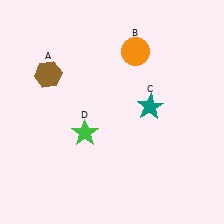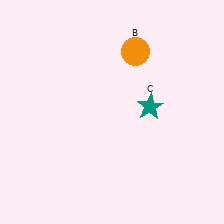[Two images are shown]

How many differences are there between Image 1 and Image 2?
There are 2 differences between the two images.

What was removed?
The brown hexagon (A), the green star (D) were removed in Image 2.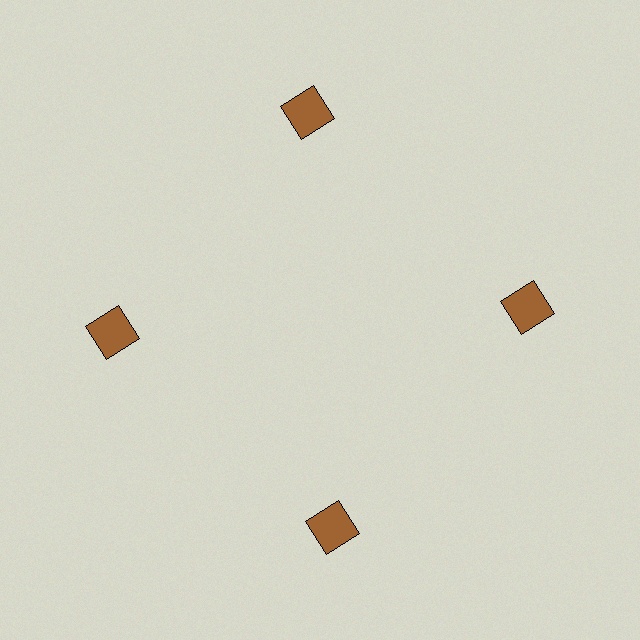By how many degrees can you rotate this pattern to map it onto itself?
The pattern maps onto itself every 90 degrees of rotation.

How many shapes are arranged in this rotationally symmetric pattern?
There are 4 shapes, arranged in 4 groups of 1.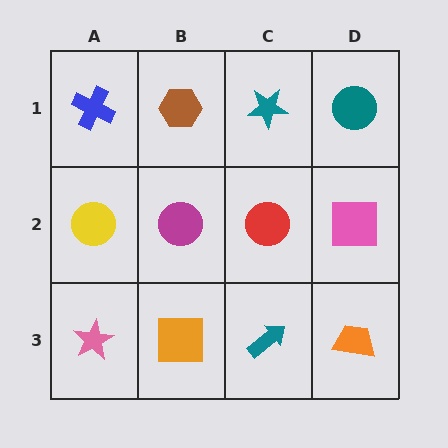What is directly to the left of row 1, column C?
A brown hexagon.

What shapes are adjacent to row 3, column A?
A yellow circle (row 2, column A), an orange square (row 3, column B).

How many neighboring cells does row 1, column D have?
2.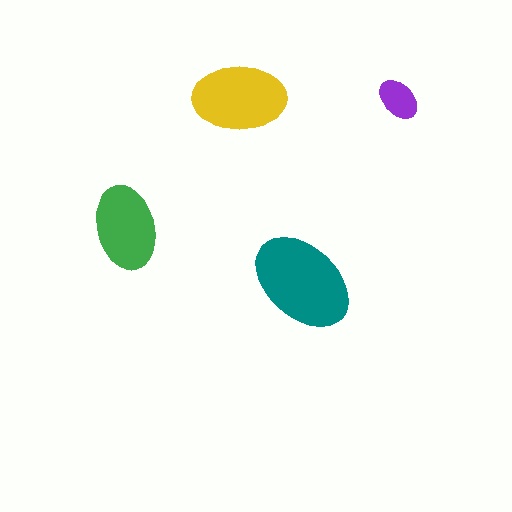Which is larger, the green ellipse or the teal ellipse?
The teal one.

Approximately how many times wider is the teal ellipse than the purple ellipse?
About 2.5 times wider.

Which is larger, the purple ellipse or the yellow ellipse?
The yellow one.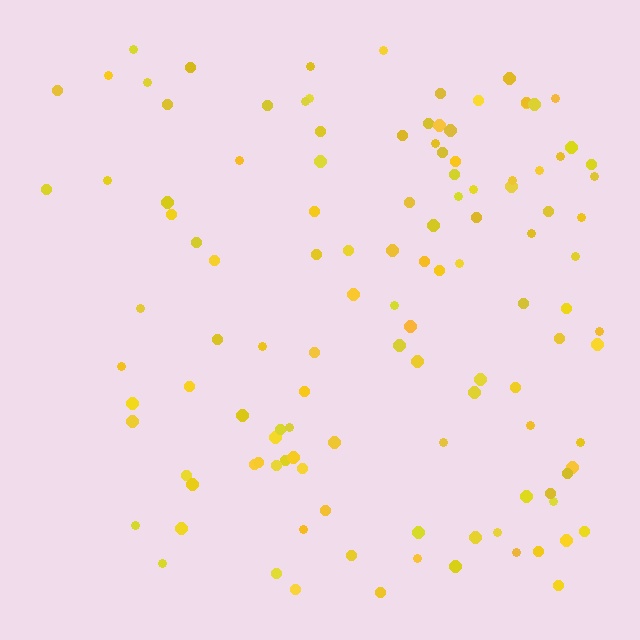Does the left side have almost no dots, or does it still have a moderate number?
Still a moderate number, just noticeably fewer than the right.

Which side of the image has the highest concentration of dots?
The right.